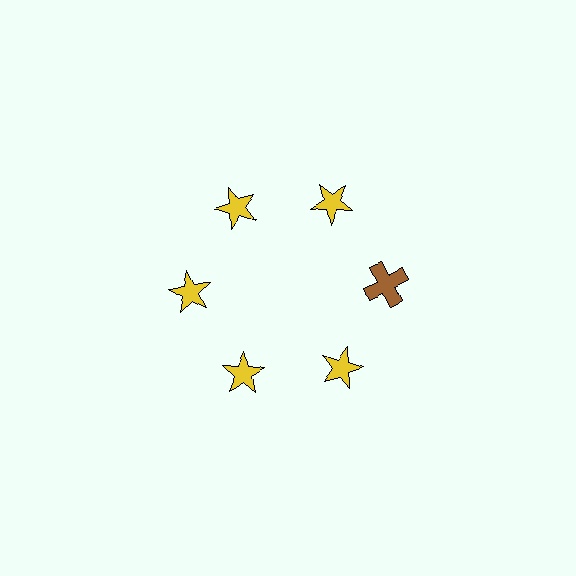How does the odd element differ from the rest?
It differs in both color (brown instead of yellow) and shape (cross instead of star).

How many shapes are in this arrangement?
There are 6 shapes arranged in a ring pattern.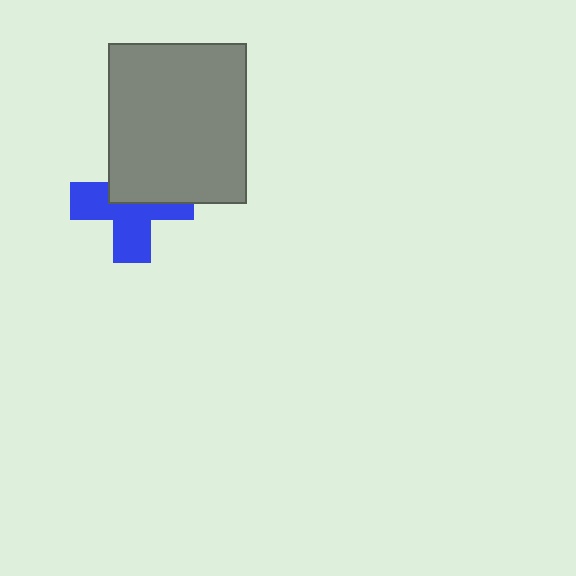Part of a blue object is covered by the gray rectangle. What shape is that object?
It is a cross.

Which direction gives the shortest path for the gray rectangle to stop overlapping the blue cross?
Moving up gives the shortest separation.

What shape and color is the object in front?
The object in front is a gray rectangle.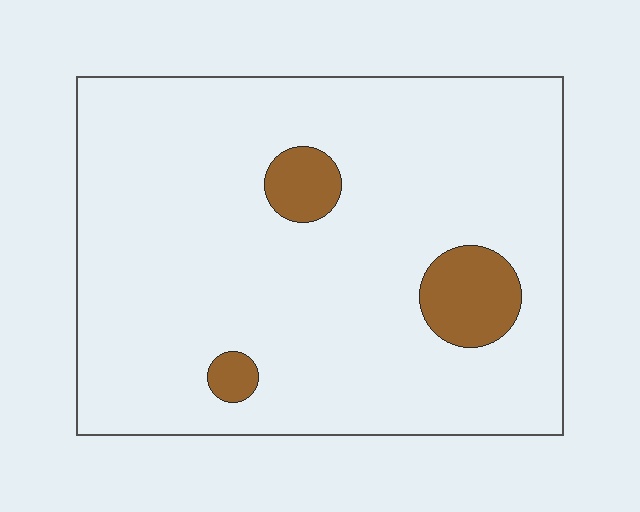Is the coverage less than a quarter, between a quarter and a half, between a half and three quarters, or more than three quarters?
Less than a quarter.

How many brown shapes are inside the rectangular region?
3.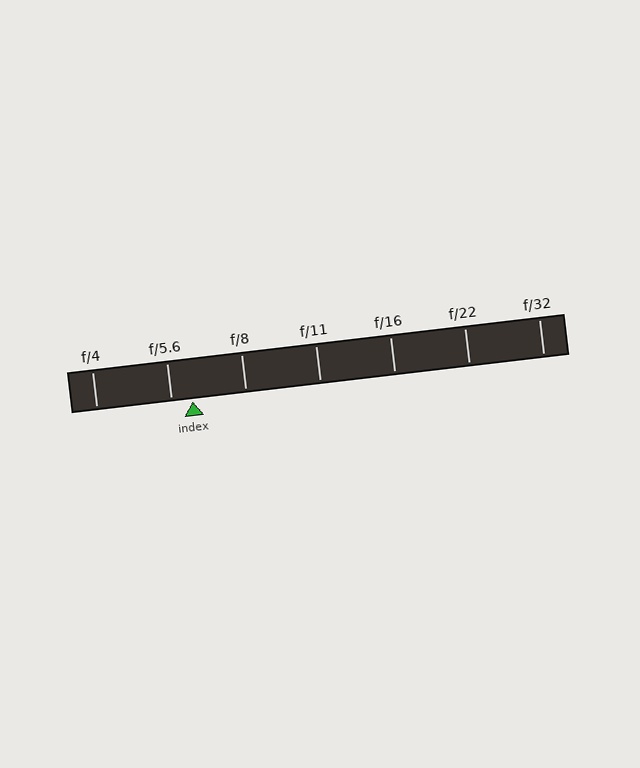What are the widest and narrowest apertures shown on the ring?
The widest aperture shown is f/4 and the narrowest is f/32.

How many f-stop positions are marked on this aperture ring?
There are 7 f-stop positions marked.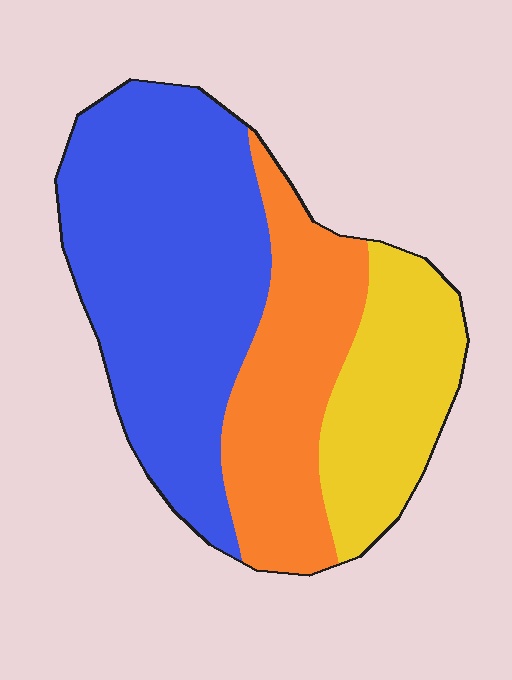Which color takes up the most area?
Blue, at roughly 50%.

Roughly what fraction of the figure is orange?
Orange covers 28% of the figure.